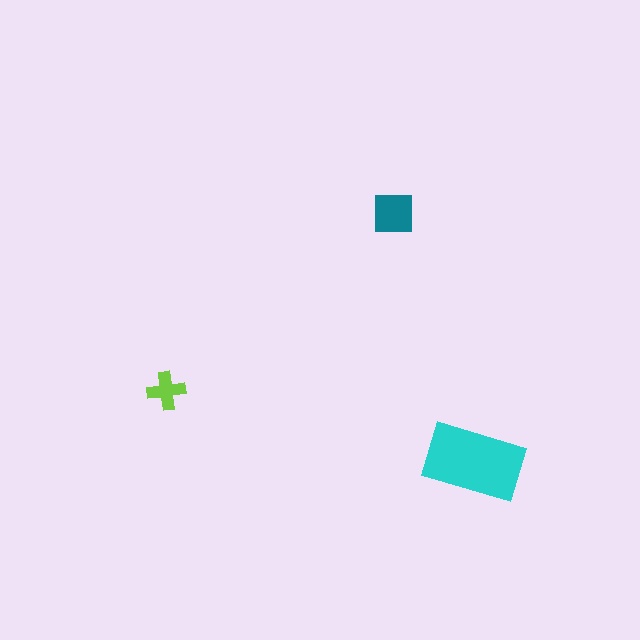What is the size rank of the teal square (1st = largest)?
2nd.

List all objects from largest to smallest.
The cyan rectangle, the teal square, the lime cross.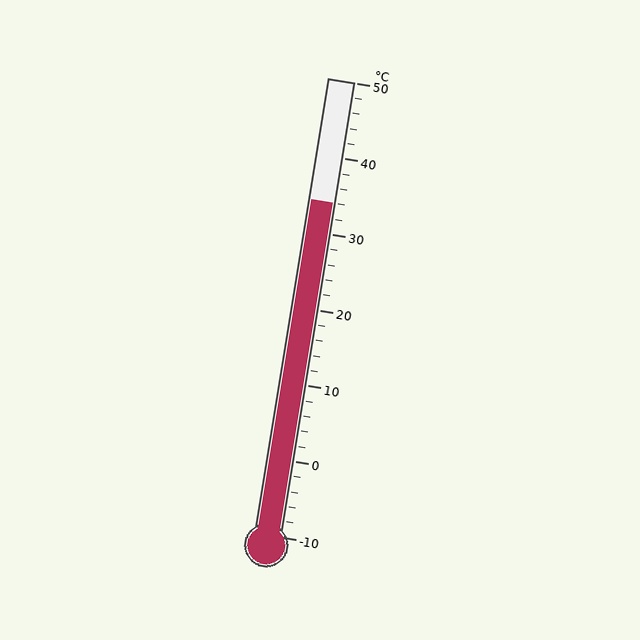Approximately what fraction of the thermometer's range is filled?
The thermometer is filled to approximately 75% of its range.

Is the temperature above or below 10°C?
The temperature is above 10°C.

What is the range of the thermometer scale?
The thermometer scale ranges from -10°C to 50°C.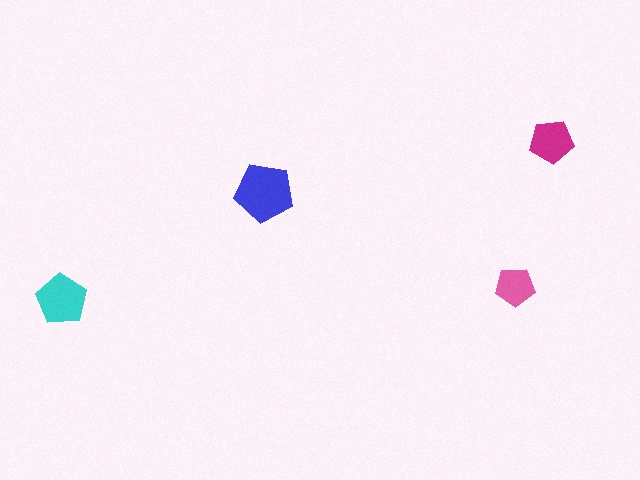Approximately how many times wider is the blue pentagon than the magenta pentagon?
About 1.5 times wider.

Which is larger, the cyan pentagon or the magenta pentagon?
The cyan one.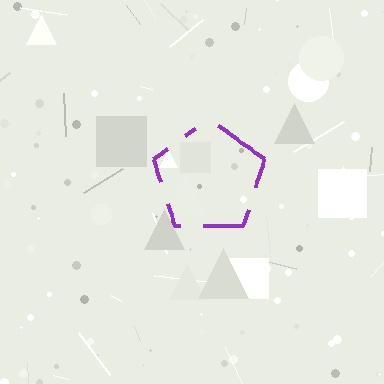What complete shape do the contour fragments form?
The contour fragments form a pentagon.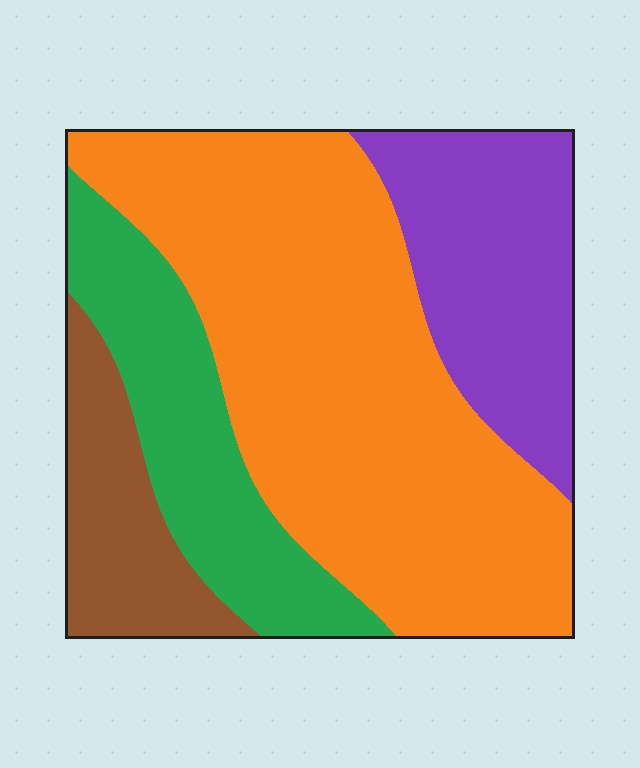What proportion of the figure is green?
Green covers around 20% of the figure.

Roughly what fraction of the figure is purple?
Purple takes up about one fifth (1/5) of the figure.